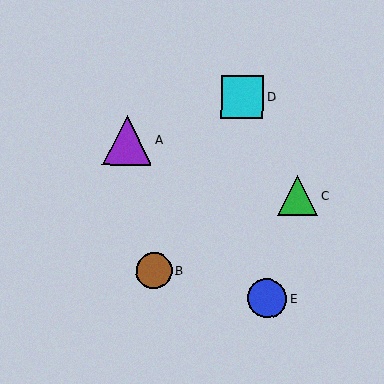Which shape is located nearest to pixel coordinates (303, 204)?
The green triangle (labeled C) at (297, 195) is nearest to that location.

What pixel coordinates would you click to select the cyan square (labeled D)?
Click at (242, 97) to select the cyan square D.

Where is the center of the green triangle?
The center of the green triangle is at (297, 195).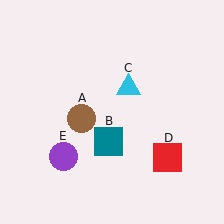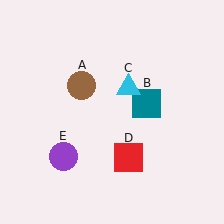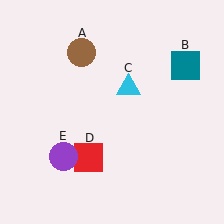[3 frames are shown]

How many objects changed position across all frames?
3 objects changed position: brown circle (object A), teal square (object B), red square (object D).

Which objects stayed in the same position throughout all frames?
Cyan triangle (object C) and purple circle (object E) remained stationary.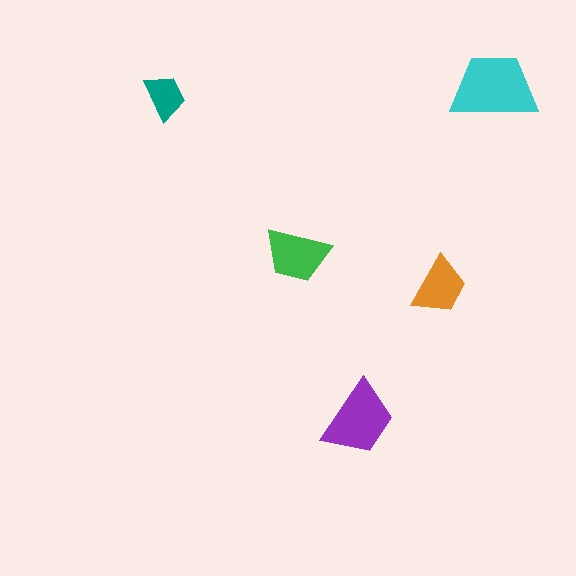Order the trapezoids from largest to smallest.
the cyan one, the purple one, the green one, the orange one, the teal one.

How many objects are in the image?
There are 5 objects in the image.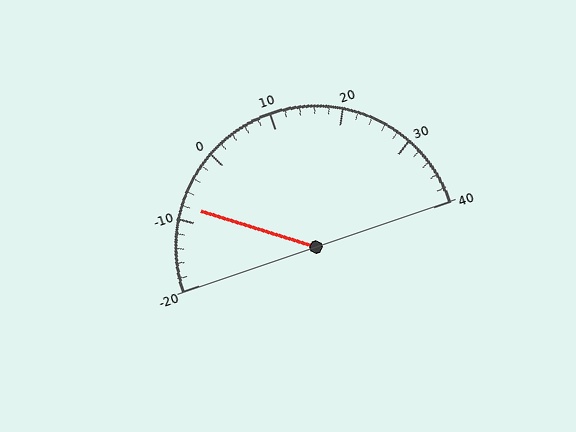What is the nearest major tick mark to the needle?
The nearest major tick mark is -10.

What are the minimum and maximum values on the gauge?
The gauge ranges from -20 to 40.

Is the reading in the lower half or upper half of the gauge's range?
The reading is in the lower half of the range (-20 to 40).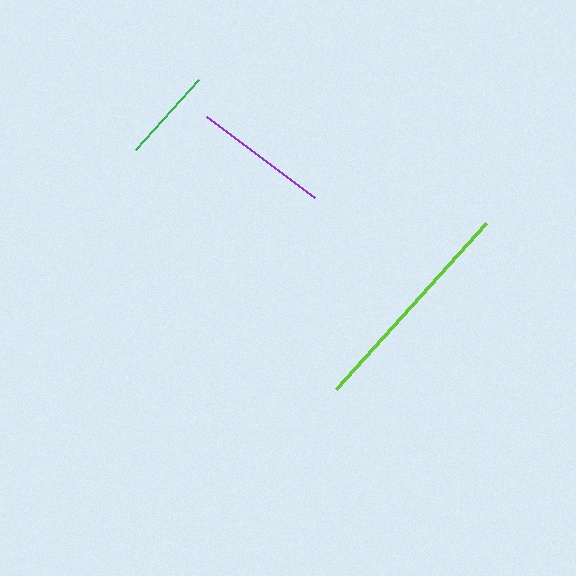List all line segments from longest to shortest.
From longest to shortest: lime, purple, green.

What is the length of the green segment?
The green segment is approximately 95 pixels long.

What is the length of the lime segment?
The lime segment is approximately 223 pixels long.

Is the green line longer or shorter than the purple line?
The purple line is longer than the green line.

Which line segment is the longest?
The lime line is the longest at approximately 223 pixels.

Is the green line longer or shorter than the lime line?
The lime line is longer than the green line.